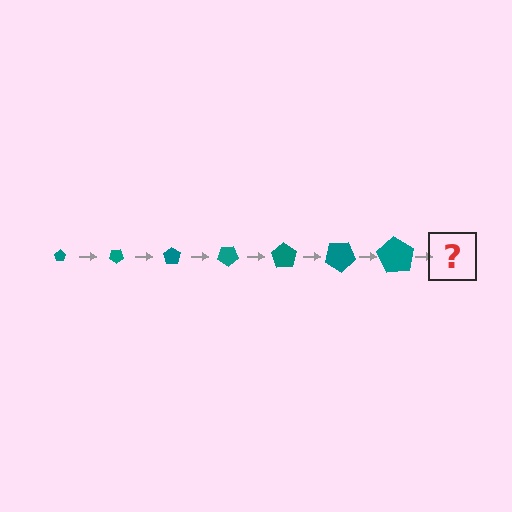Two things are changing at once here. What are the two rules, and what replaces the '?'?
The two rules are that the pentagon grows larger each step and it rotates 35 degrees each step. The '?' should be a pentagon, larger than the previous one and rotated 245 degrees from the start.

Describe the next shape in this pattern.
It should be a pentagon, larger than the previous one and rotated 245 degrees from the start.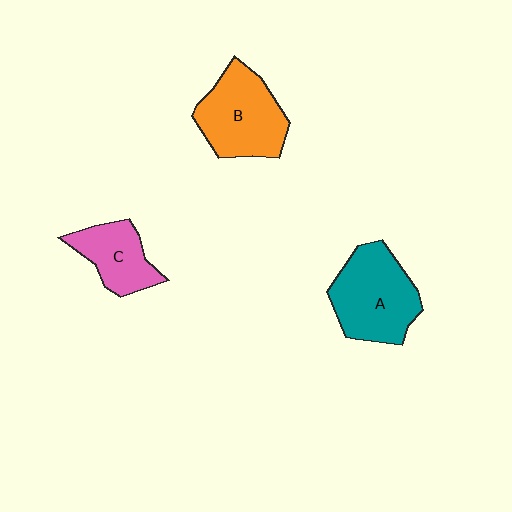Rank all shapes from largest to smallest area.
From largest to smallest: A (teal), B (orange), C (pink).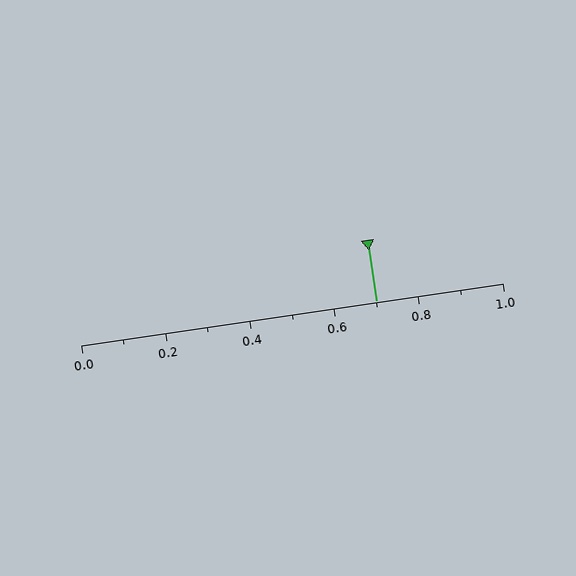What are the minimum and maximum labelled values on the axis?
The axis runs from 0.0 to 1.0.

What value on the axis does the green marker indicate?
The marker indicates approximately 0.7.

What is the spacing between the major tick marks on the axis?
The major ticks are spaced 0.2 apart.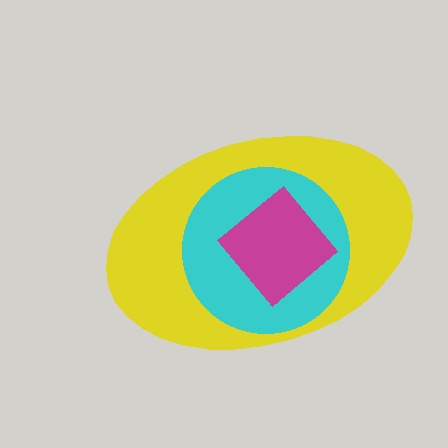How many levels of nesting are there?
3.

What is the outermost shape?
The yellow ellipse.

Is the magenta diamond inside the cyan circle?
Yes.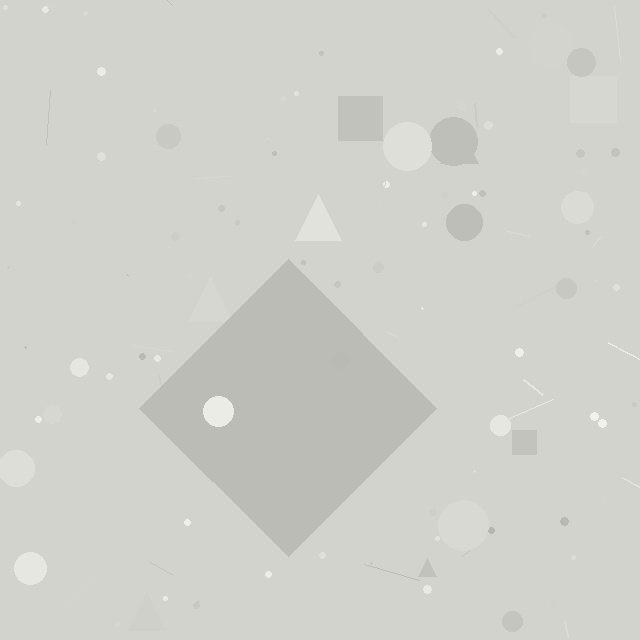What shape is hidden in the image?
A diamond is hidden in the image.